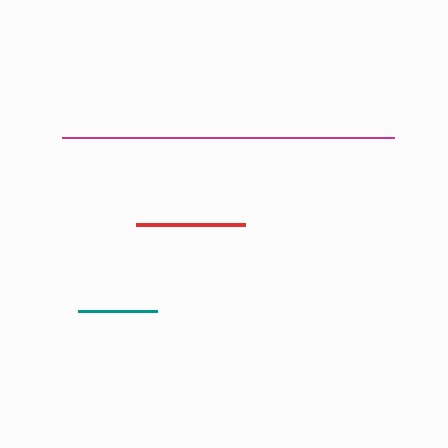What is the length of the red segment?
The red segment is approximately 108 pixels long.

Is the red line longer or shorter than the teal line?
The red line is longer than the teal line.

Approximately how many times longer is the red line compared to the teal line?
The red line is approximately 1.4 times the length of the teal line.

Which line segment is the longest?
The magenta line is the longest at approximately 332 pixels.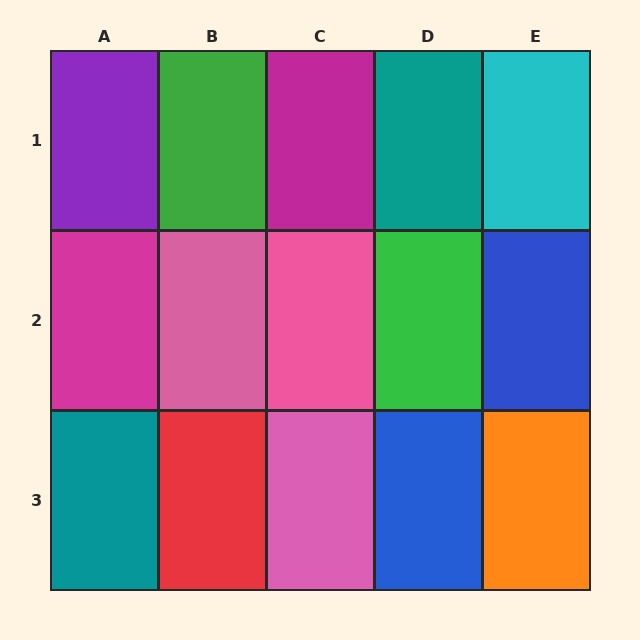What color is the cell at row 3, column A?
Teal.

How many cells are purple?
1 cell is purple.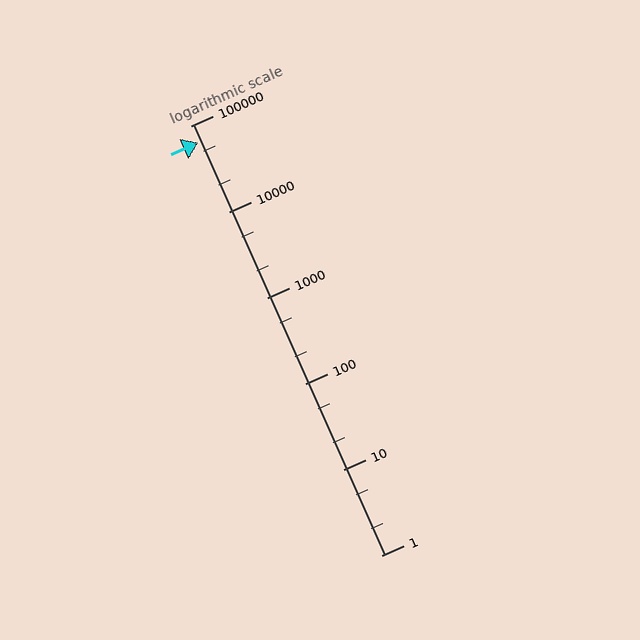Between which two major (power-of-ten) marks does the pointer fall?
The pointer is between 10000 and 100000.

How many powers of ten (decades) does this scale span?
The scale spans 5 decades, from 1 to 100000.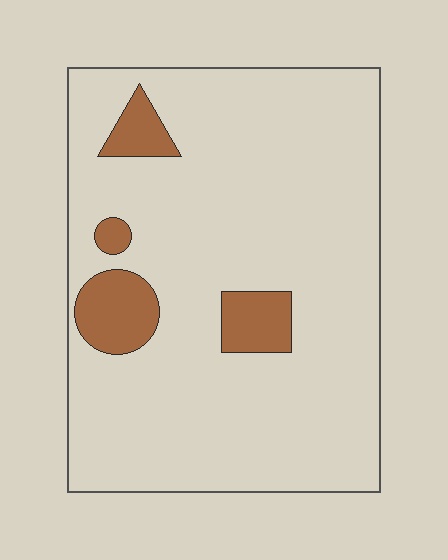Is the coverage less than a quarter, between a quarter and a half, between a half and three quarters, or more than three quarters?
Less than a quarter.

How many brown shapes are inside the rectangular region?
4.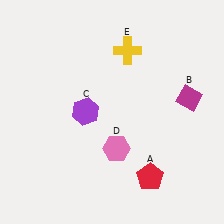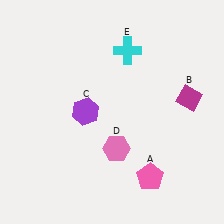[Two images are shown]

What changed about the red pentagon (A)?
In Image 1, A is red. In Image 2, it changed to pink.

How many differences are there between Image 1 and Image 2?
There are 2 differences between the two images.